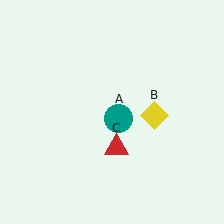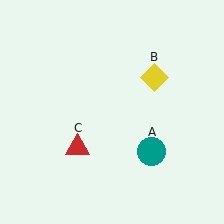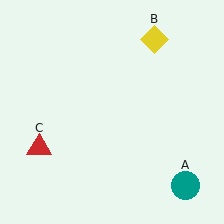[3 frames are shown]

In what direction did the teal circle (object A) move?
The teal circle (object A) moved down and to the right.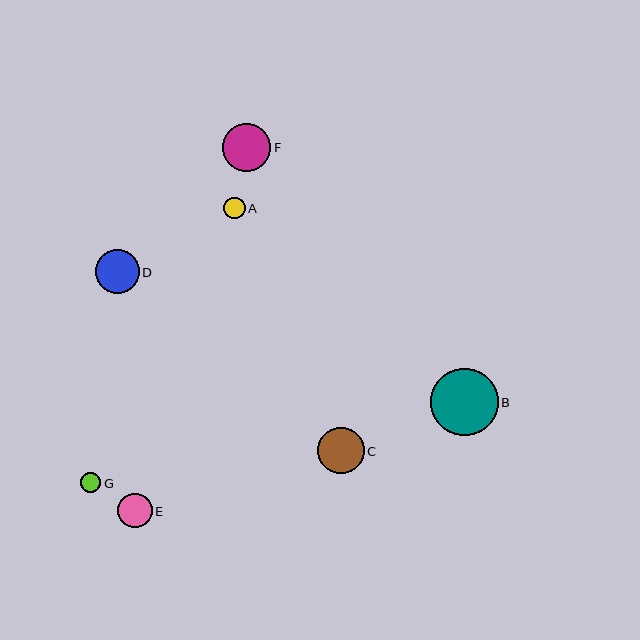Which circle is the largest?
Circle B is the largest with a size of approximately 67 pixels.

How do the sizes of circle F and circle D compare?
Circle F and circle D are approximately the same size.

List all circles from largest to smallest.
From largest to smallest: B, F, C, D, E, A, G.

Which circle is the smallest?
Circle G is the smallest with a size of approximately 20 pixels.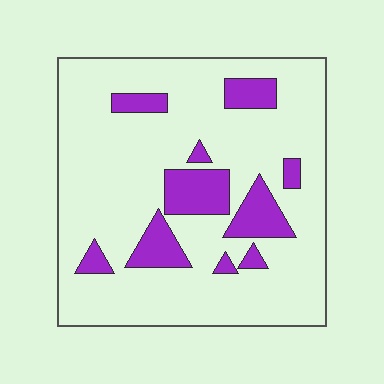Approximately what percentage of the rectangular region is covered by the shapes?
Approximately 20%.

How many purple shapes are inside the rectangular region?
10.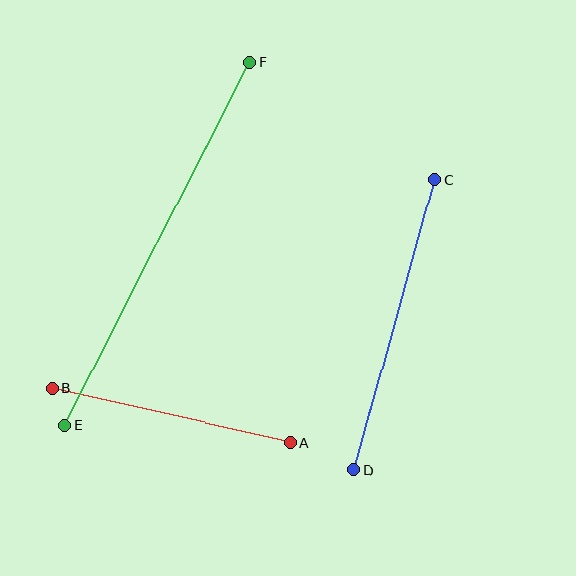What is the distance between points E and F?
The distance is approximately 407 pixels.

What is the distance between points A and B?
The distance is approximately 244 pixels.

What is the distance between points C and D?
The distance is approximately 301 pixels.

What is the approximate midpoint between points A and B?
The midpoint is at approximately (171, 415) pixels.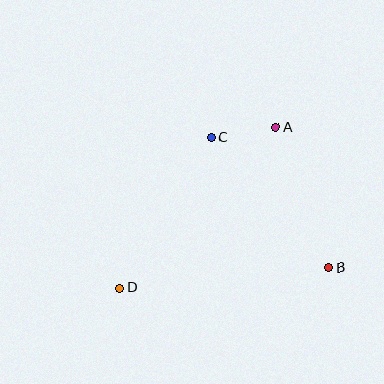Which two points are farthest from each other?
Points A and D are farthest from each other.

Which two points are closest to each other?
Points A and C are closest to each other.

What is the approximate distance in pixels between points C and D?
The distance between C and D is approximately 176 pixels.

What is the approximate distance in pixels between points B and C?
The distance between B and C is approximately 175 pixels.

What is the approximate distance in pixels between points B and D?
The distance between B and D is approximately 210 pixels.